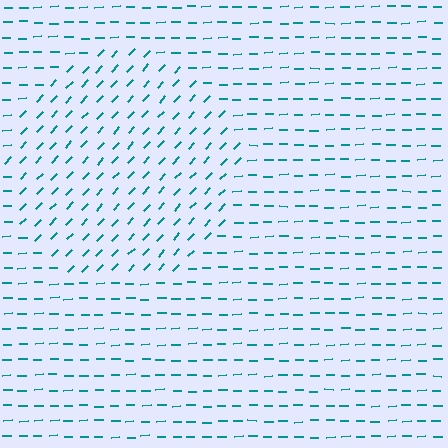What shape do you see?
I see a circle.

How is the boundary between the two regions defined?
The boundary is defined purely by a change in line orientation (approximately 45 degrees difference). All lines are the same color and thickness.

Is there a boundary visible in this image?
Yes, there is a texture boundary formed by a change in line orientation.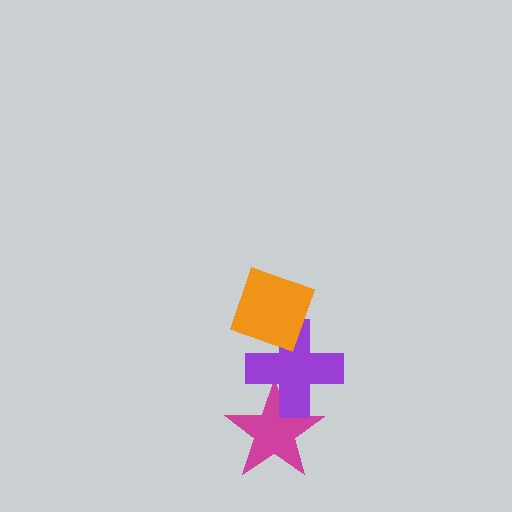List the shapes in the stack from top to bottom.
From top to bottom: the orange diamond, the purple cross, the magenta star.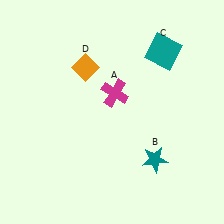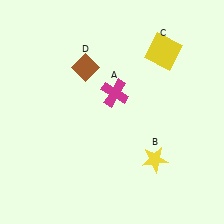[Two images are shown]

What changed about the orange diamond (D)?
In Image 1, D is orange. In Image 2, it changed to brown.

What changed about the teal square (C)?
In Image 1, C is teal. In Image 2, it changed to yellow.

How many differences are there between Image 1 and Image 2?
There are 3 differences between the two images.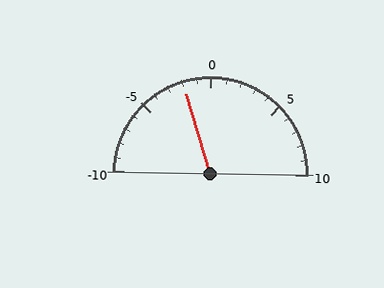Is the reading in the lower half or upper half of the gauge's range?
The reading is in the lower half of the range (-10 to 10).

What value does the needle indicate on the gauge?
The needle indicates approximately -2.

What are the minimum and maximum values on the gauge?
The gauge ranges from -10 to 10.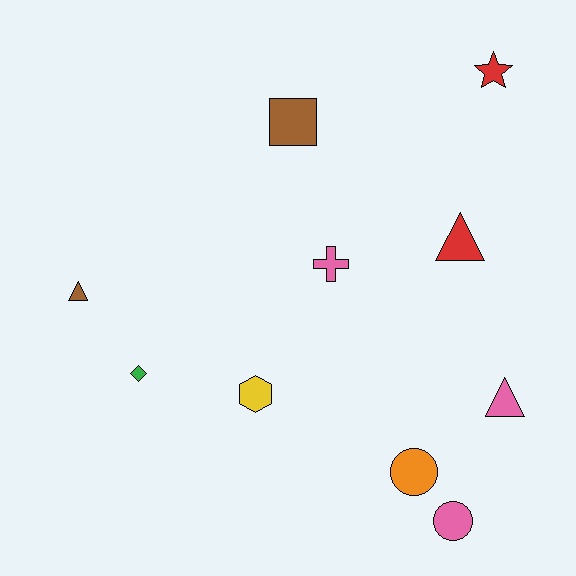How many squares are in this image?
There is 1 square.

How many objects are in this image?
There are 10 objects.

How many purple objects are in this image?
There are no purple objects.